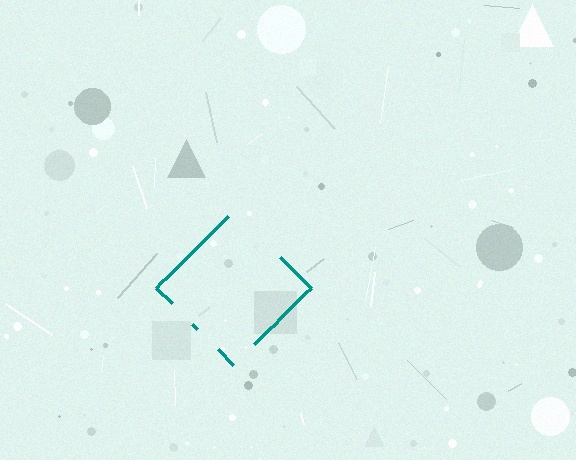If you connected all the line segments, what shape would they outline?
They would outline a diamond.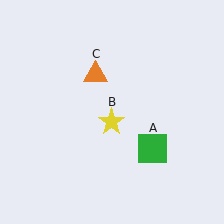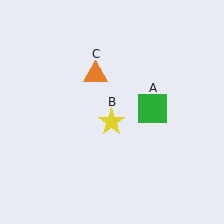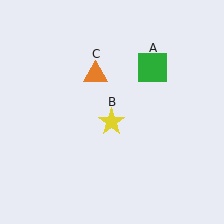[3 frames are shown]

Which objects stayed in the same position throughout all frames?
Yellow star (object B) and orange triangle (object C) remained stationary.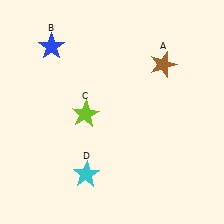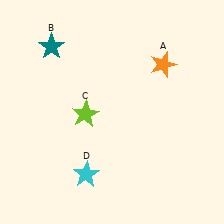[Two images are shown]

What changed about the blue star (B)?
In Image 1, B is blue. In Image 2, it changed to teal.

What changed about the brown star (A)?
In Image 1, A is brown. In Image 2, it changed to orange.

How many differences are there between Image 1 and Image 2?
There are 2 differences between the two images.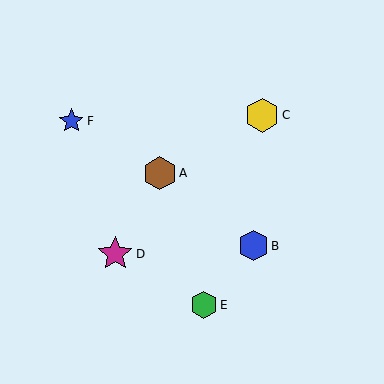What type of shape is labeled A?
Shape A is a brown hexagon.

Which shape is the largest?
The magenta star (labeled D) is the largest.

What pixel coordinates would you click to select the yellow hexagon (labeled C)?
Click at (262, 115) to select the yellow hexagon C.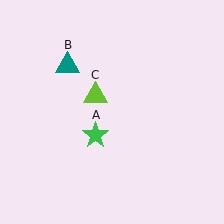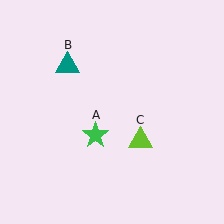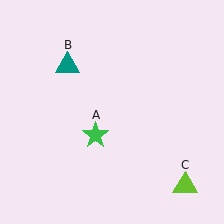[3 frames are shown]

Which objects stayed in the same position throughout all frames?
Green star (object A) and teal triangle (object B) remained stationary.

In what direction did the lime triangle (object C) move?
The lime triangle (object C) moved down and to the right.